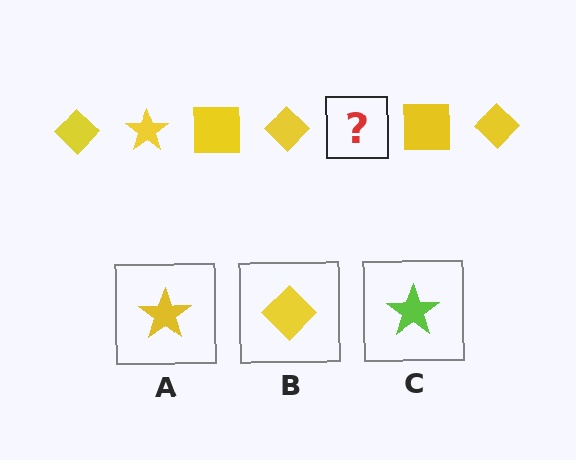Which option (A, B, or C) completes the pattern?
A.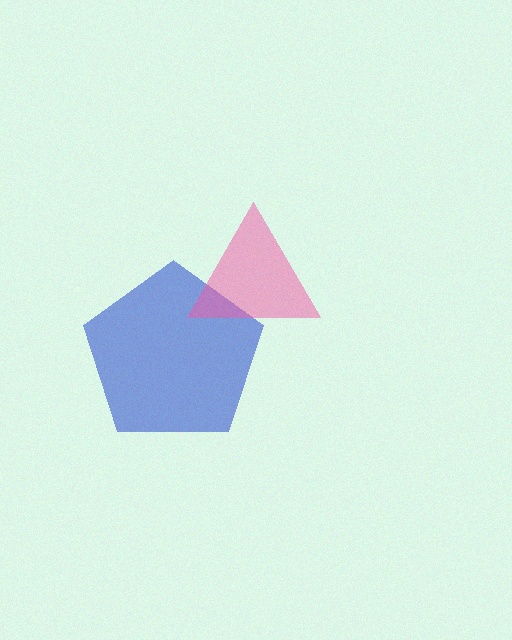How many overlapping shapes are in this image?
There are 2 overlapping shapes in the image.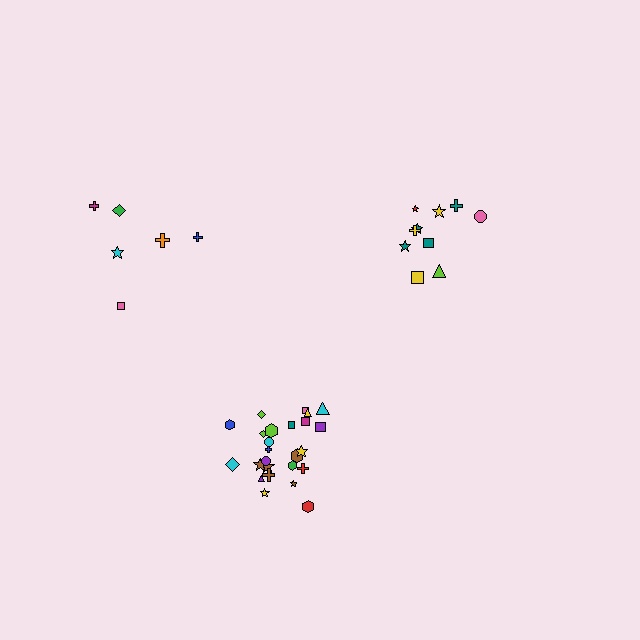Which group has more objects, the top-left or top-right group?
The top-right group.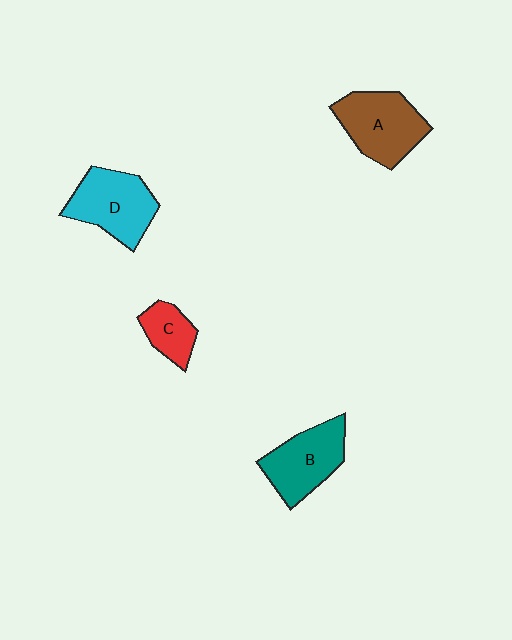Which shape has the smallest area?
Shape C (red).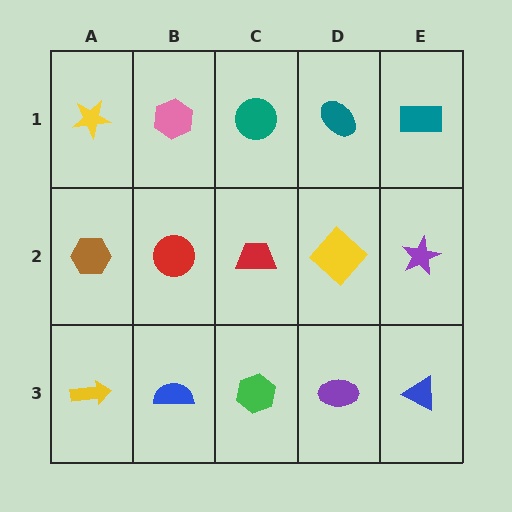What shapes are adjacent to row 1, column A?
A brown hexagon (row 2, column A), a pink hexagon (row 1, column B).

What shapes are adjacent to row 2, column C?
A teal circle (row 1, column C), a green hexagon (row 3, column C), a red circle (row 2, column B), a yellow diamond (row 2, column D).